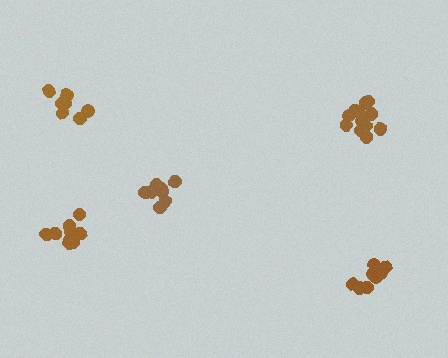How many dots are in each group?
Group 1: 8 dots, Group 2: 10 dots, Group 3: 12 dots, Group 4: 10 dots, Group 5: 7 dots (47 total).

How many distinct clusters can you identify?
There are 5 distinct clusters.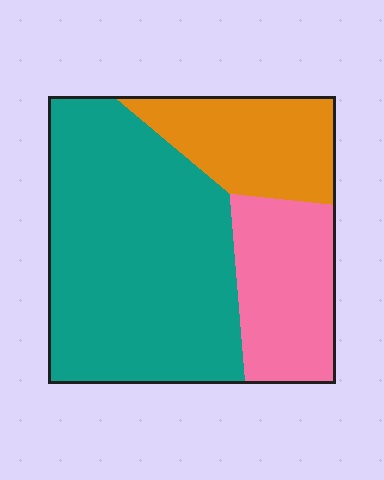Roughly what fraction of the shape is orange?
Orange takes up about one fifth (1/5) of the shape.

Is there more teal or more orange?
Teal.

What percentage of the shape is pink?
Pink takes up between a sixth and a third of the shape.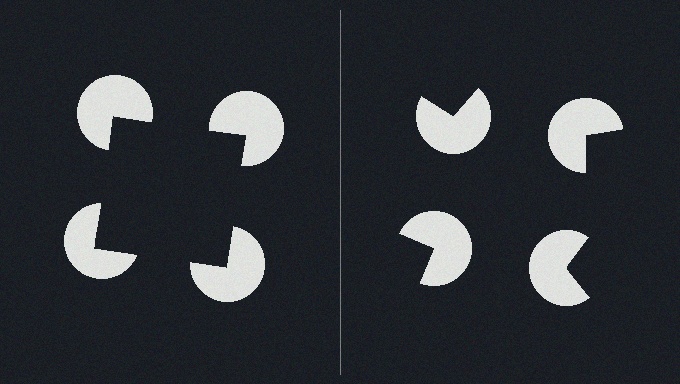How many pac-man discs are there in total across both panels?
8 — 4 on each side.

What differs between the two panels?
The pac-man discs are positioned identically on both sides; only the wedge orientations differ. On the left they align to a square; on the right they are misaligned.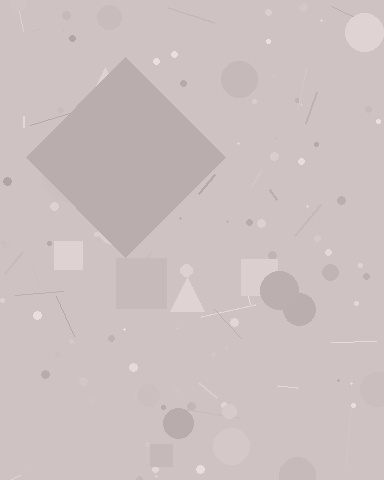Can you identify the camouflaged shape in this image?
The camouflaged shape is a diamond.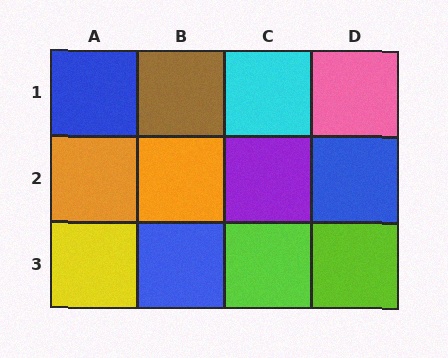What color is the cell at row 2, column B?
Orange.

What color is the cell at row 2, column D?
Blue.